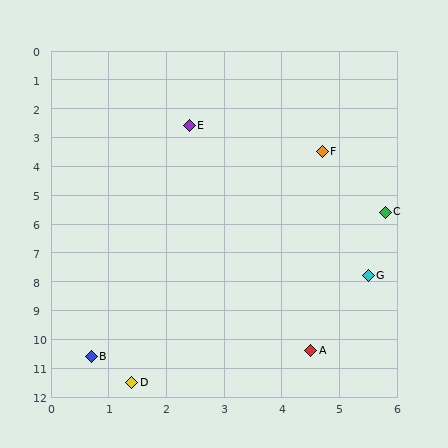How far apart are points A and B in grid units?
Points A and B are about 3.8 grid units apart.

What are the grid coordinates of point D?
Point D is at approximately (1.4, 11.5).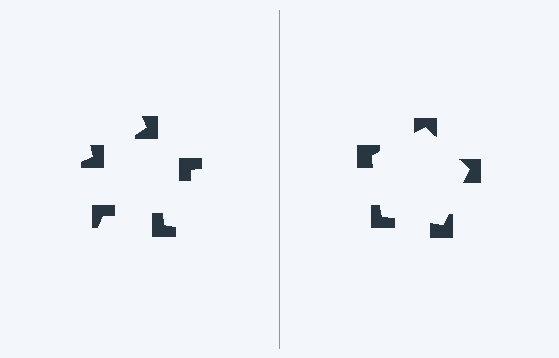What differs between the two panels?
The notched squares are positioned identically on both sides; only the wedge orientations differ. On the right they align to a pentagon; on the left they are misaligned.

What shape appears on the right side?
An illusory pentagon.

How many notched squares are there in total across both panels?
10 — 5 on each side.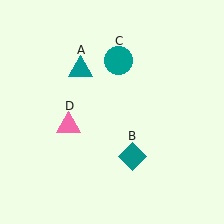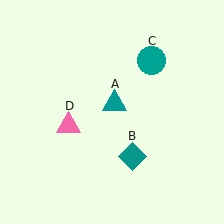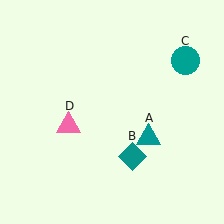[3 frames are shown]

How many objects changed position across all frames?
2 objects changed position: teal triangle (object A), teal circle (object C).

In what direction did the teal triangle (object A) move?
The teal triangle (object A) moved down and to the right.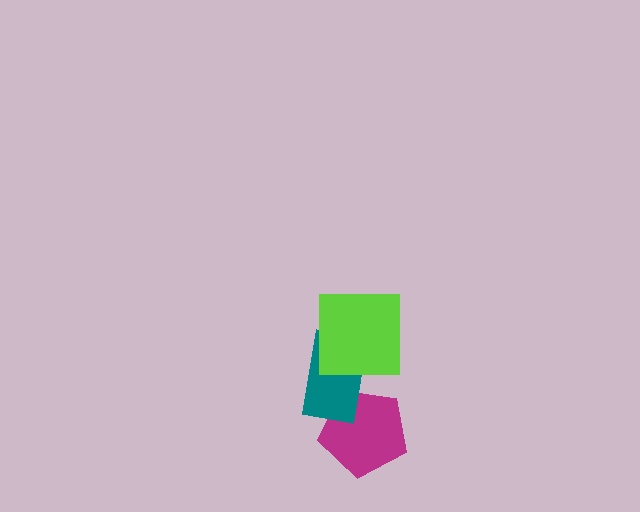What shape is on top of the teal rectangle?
The lime square is on top of the teal rectangle.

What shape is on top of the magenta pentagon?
The teal rectangle is on top of the magenta pentagon.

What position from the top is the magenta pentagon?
The magenta pentagon is 3rd from the top.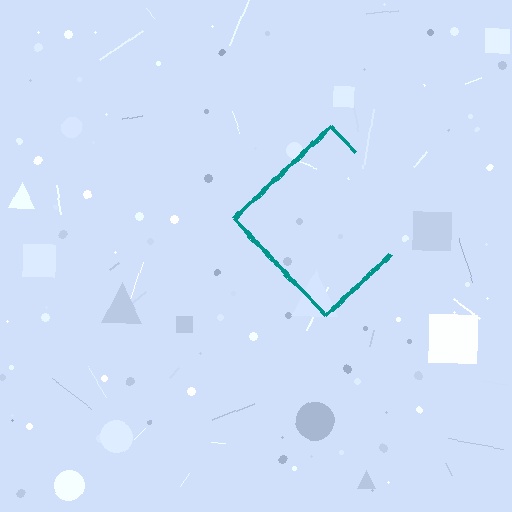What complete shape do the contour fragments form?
The contour fragments form a diamond.